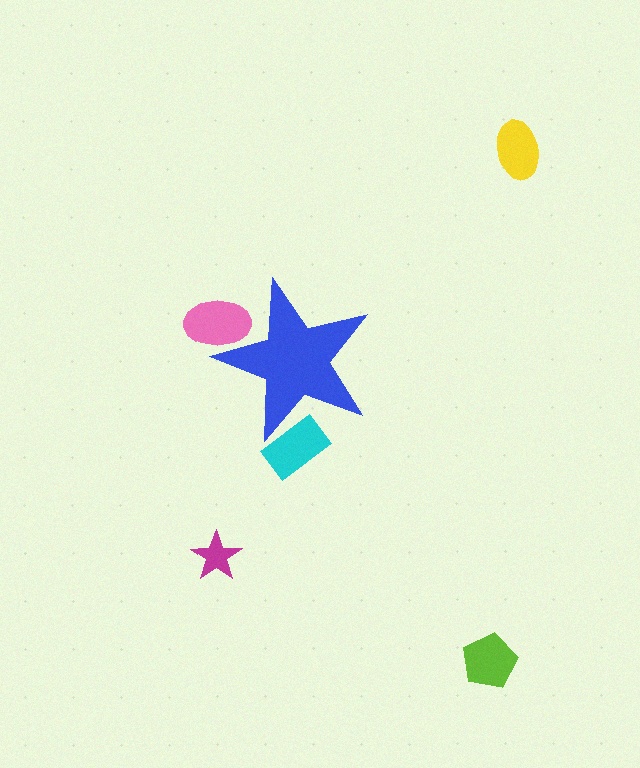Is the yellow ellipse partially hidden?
No, the yellow ellipse is fully visible.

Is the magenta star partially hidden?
No, the magenta star is fully visible.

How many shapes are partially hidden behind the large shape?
2 shapes are partially hidden.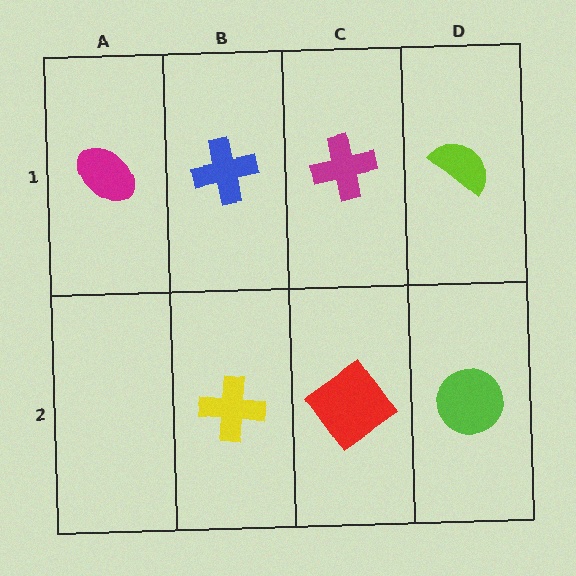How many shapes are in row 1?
4 shapes.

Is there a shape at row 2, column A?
No, that cell is empty.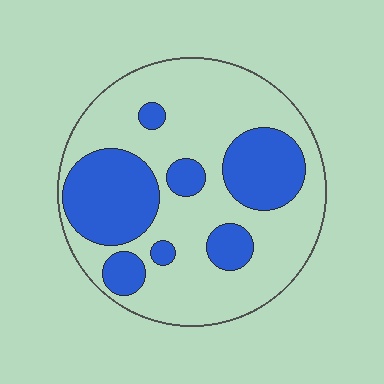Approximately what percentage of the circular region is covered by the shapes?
Approximately 35%.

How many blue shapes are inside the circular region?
7.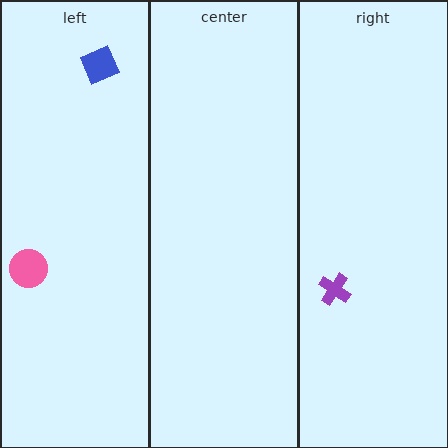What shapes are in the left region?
The pink circle, the blue diamond.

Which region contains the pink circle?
The left region.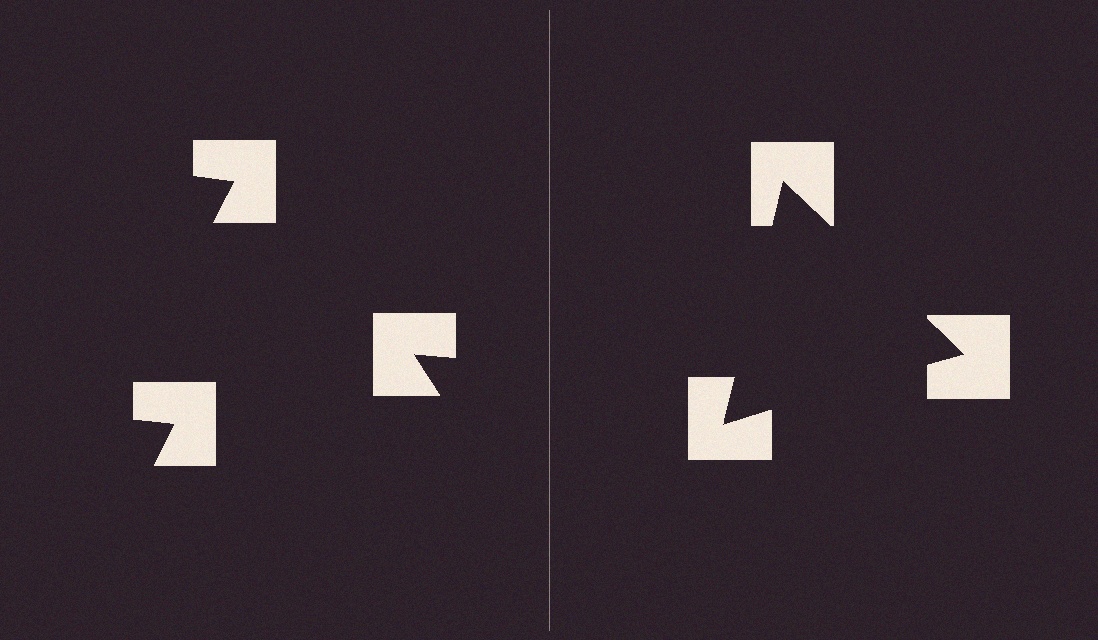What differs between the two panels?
The notched squares are positioned identically on both sides; only the wedge orientations differ. On the right they align to a triangle; on the left they are misaligned.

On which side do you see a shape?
An illusory triangle appears on the right side. On the left side the wedge cuts are rotated, so no coherent shape forms.